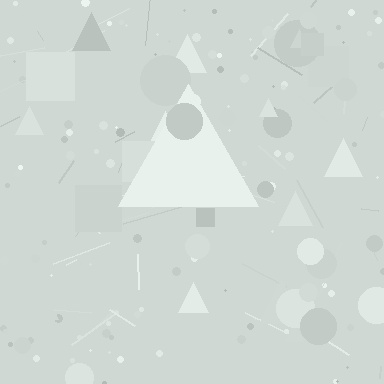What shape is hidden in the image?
A triangle is hidden in the image.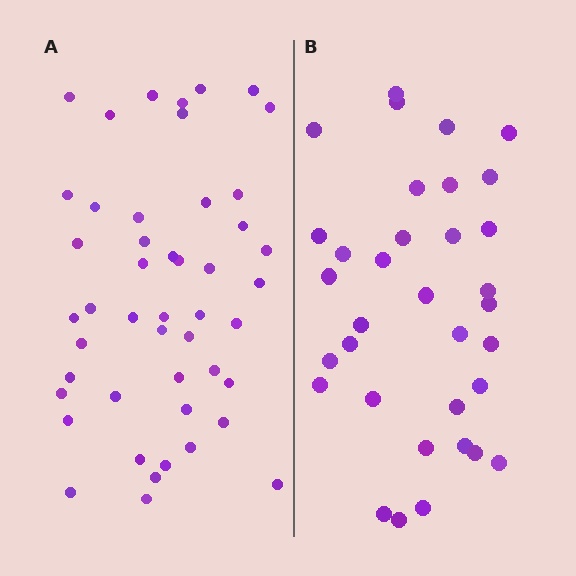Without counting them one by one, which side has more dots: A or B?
Region A (the left region) has more dots.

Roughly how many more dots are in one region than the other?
Region A has approximately 15 more dots than region B.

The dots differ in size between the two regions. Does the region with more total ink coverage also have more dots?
No. Region B has more total ink coverage because its dots are larger, but region A actually contains more individual dots. Total area can be misleading — the number of items is what matters here.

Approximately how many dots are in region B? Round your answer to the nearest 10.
About 30 dots. (The exact count is 34, which rounds to 30.)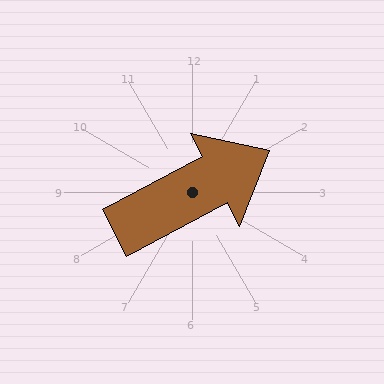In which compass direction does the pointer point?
Northeast.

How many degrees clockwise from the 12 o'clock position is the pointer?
Approximately 62 degrees.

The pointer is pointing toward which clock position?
Roughly 2 o'clock.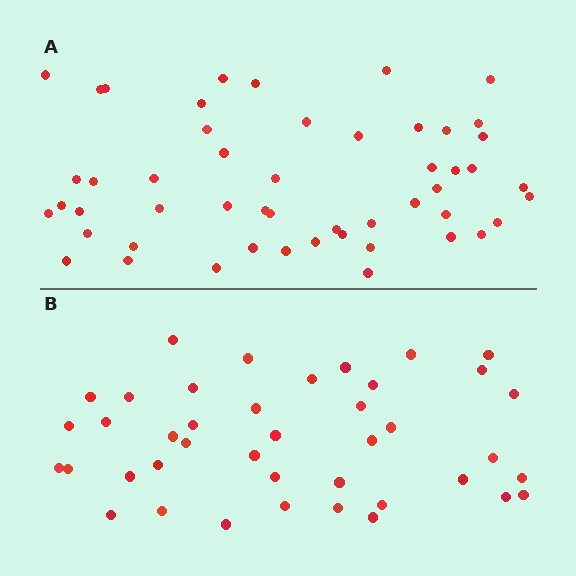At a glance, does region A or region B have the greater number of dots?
Region A (the top region) has more dots.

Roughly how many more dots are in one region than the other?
Region A has roughly 10 or so more dots than region B.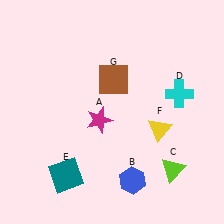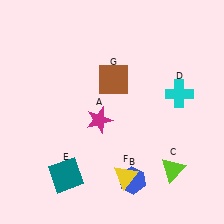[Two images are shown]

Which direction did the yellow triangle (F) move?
The yellow triangle (F) moved down.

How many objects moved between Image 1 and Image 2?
1 object moved between the two images.